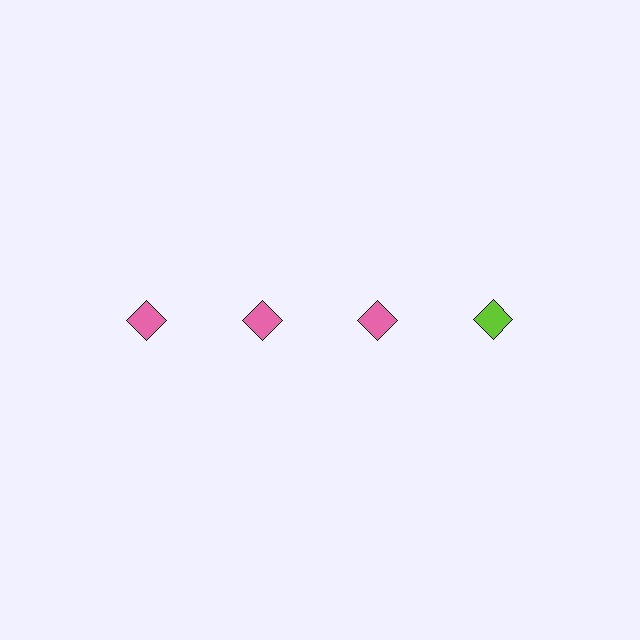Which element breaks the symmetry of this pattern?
The lime diamond in the top row, second from right column breaks the symmetry. All other shapes are pink diamonds.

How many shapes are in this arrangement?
There are 4 shapes arranged in a grid pattern.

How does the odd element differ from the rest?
It has a different color: lime instead of pink.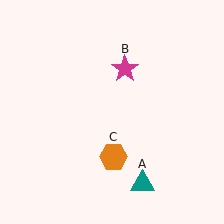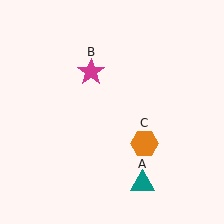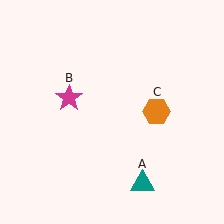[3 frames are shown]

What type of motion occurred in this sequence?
The magenta star (object B), orange hexagon (object C) rotated counterclockwise around the center of the scene.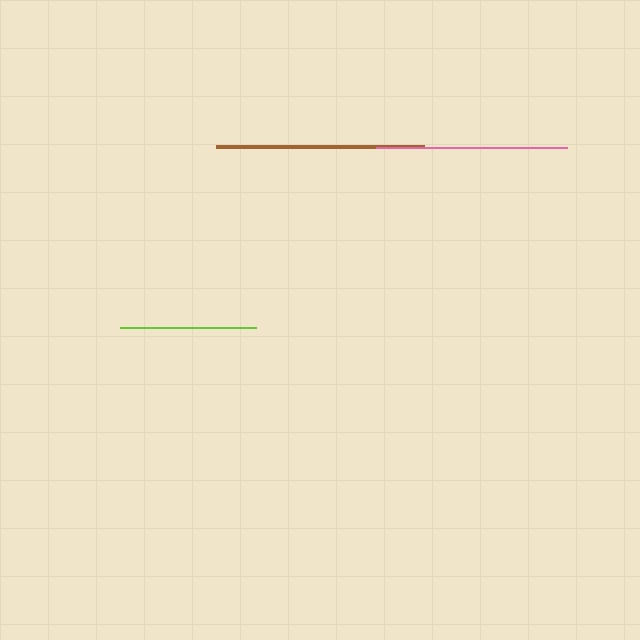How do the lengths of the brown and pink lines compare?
The brown and pink lines are approximately the same length.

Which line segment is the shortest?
The lime line is the shortest at approximately 136 pixels.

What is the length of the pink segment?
The pink segment is approximately 191 pixels long.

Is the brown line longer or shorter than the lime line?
The brown line is longer than the lime line.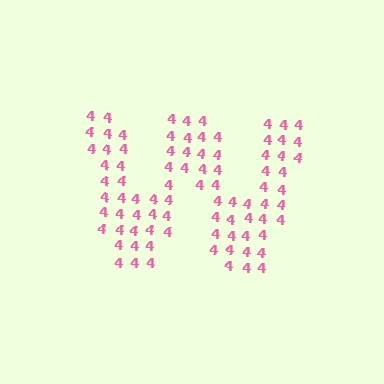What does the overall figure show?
The overall figure shows the letter W.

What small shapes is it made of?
It is made of small digit 4's.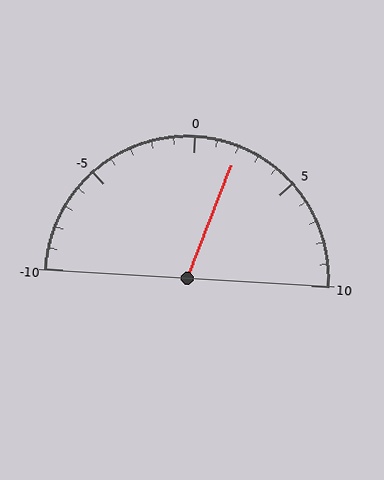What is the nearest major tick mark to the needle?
The nearest major tick mark is 0.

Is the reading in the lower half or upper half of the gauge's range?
The reading is in the upper half of the range (-10 to 10).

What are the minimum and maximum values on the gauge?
The gauge ranges from -10 to 10.